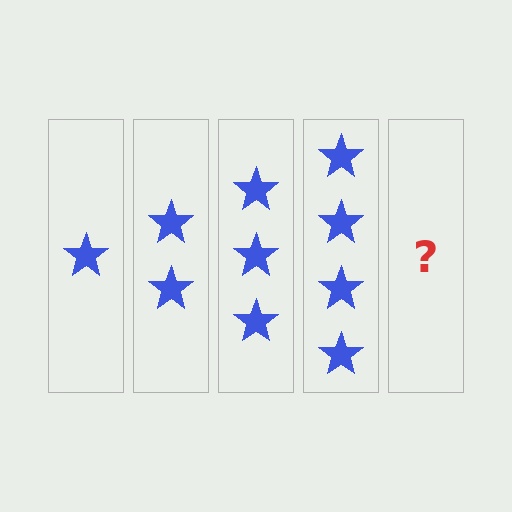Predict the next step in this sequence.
The next step is 5 stars.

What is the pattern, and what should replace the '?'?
The pattern is that each step adds one more star. The '?' should be 5 stars.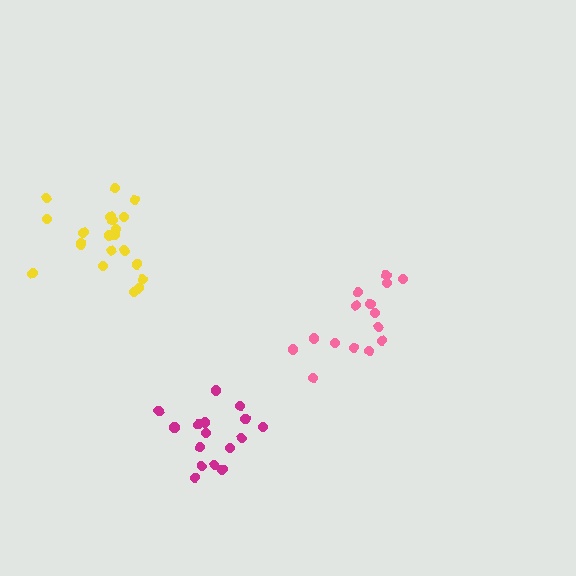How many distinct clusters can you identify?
There are 3 distinct clusters.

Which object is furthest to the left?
The yellow cluster is leftmost.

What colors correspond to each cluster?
The clusters are colored: yellow, pink, magenta.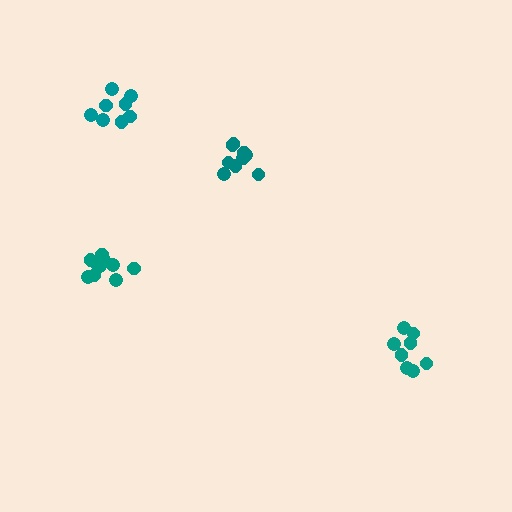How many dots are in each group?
Group 1: 8 dots, Group 2: 10 dots, Group 3: 8 dots, Group 4: 9 dots (35 total).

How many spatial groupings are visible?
There are 4 spatial groupings.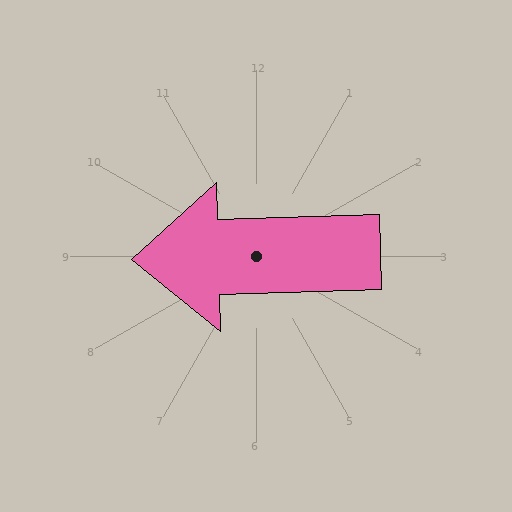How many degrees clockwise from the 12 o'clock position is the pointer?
Approximately 268 degrees.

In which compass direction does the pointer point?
West.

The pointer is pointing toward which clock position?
Roughly 9 o'clock.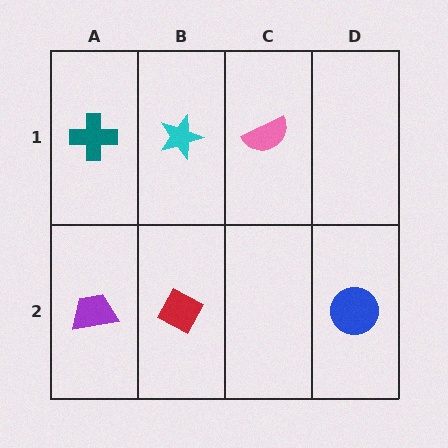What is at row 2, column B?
A red diamond.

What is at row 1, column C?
A pink semicircle.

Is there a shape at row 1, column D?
No, that cell is empty.